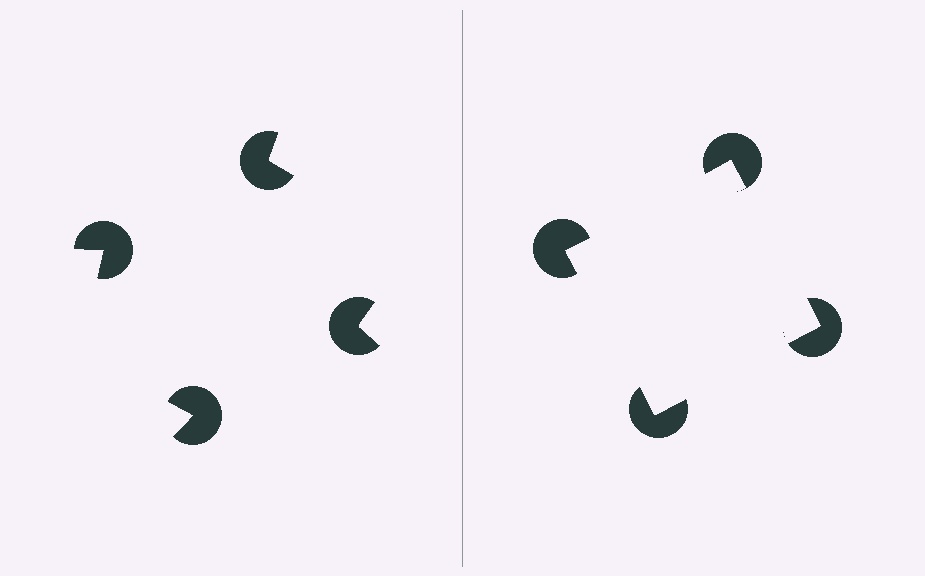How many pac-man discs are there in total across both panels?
8 — 4 on each side.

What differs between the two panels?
The pac-man discs are positioned identically on both sides; only the wedge orientations differ. On the right they align to a square; on the left they are misaligned.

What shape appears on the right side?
An illusory square.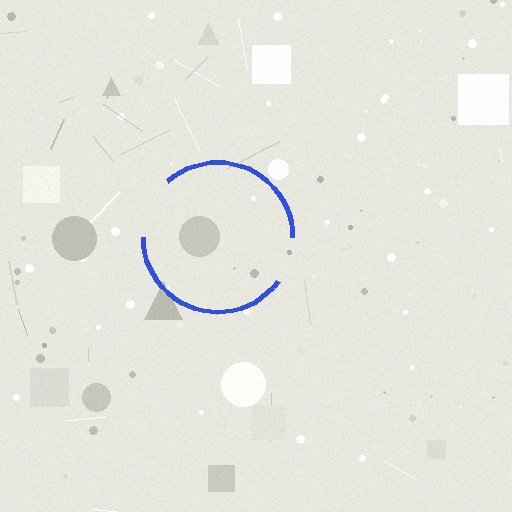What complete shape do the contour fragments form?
The contour fragments form a circle.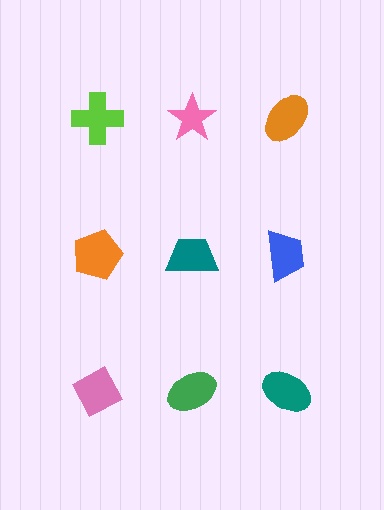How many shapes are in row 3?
3 shapes.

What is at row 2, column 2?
A teal trapezoid.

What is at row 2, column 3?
A blue trapezoid.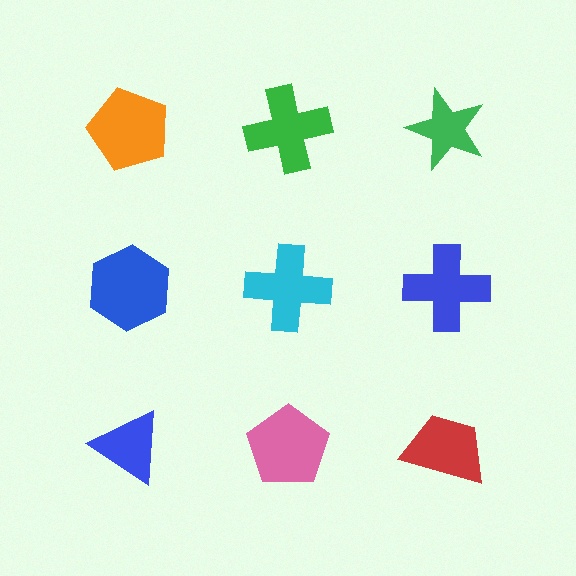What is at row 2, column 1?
A blue hexagon.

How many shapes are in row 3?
3 shapes.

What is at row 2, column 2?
A cyan cross.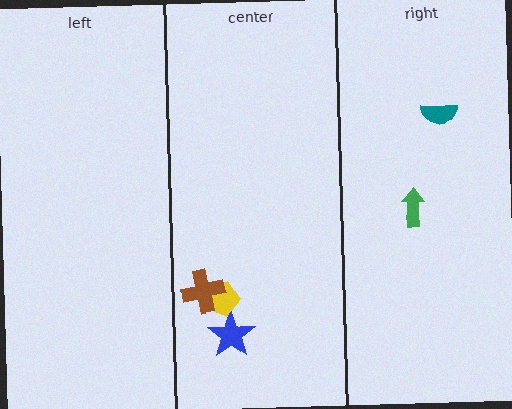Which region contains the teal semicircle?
The right region.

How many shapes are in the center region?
3.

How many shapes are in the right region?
2.